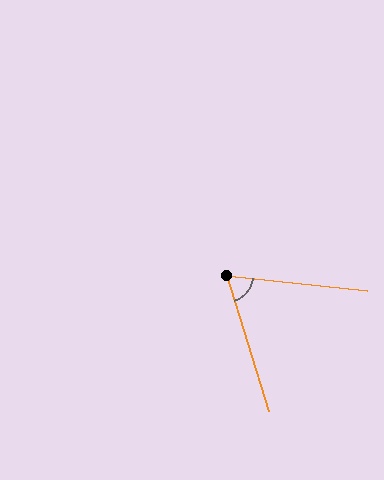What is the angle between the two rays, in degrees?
Approximately 67 degrees.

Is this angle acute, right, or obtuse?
It is acute.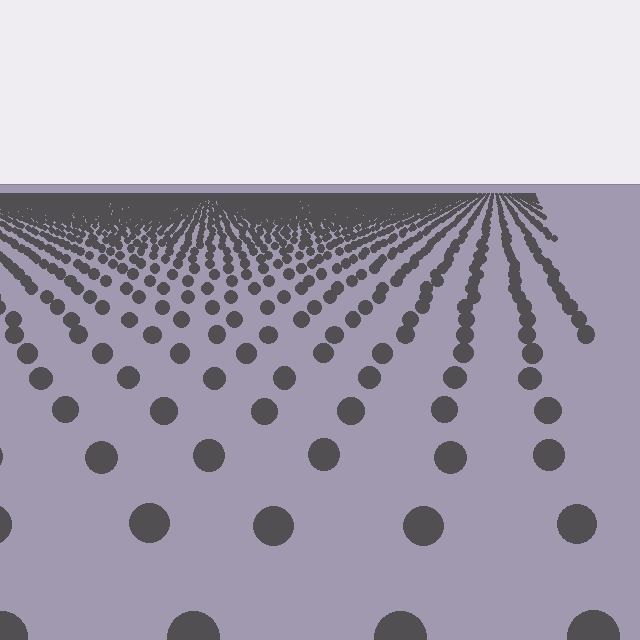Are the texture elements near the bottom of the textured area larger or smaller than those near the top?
Larger. Near the bottom, elements are closer to the viewer and appear at a bigger on-screen size.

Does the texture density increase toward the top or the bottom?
Density increases toward the top.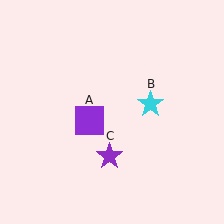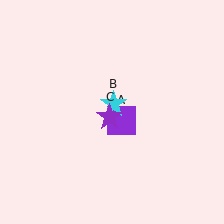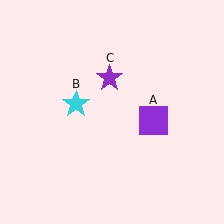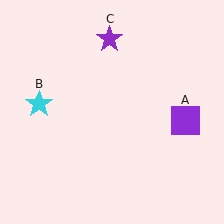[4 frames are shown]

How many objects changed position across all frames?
3 objects changed position: purple square (object A), cyan star (object B), purple star (object C).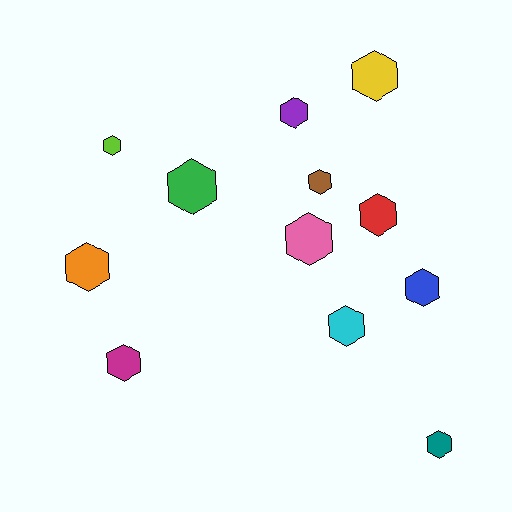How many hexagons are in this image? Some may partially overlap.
There are 12 hexagons.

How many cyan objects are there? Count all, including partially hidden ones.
There is 1 cyan object.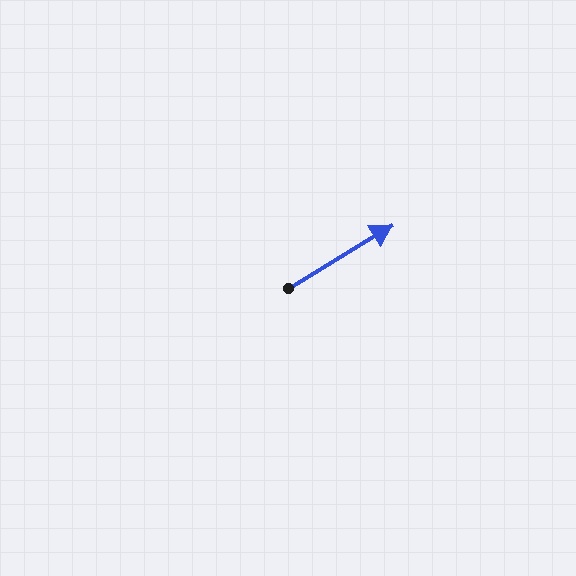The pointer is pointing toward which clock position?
Roughly 2 o'clock.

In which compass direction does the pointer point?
Northeast.